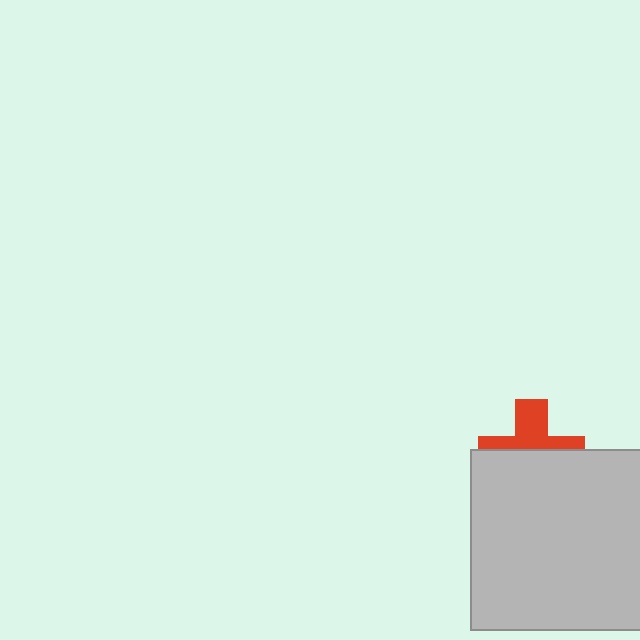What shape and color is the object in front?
The object in front is a light gray square.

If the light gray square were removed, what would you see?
You would see the complete red cross.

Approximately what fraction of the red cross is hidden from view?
Roughly 55% of the red cross is hidden behind the light gray square.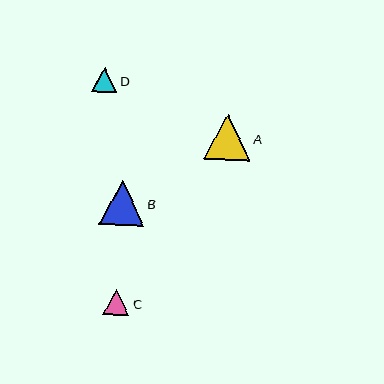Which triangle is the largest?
Triangle A is the largest with a size of approximately 46 pixels.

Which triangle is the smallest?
Triangle D is the smallest with a size of approximately 25 pixels.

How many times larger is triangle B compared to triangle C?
Triangle B is approximately 1.7 times the size of triangle C.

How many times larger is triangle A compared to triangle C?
Triangle A is approximately 1.8 times the size of triangle C.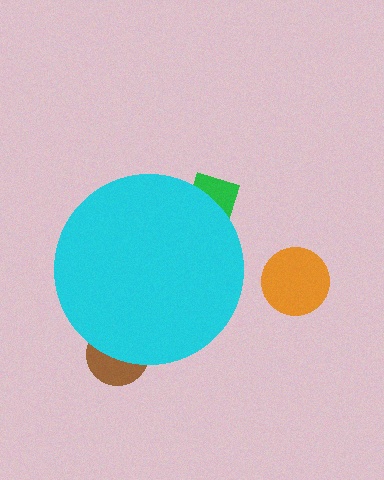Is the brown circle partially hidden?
Yes, the brown circle is partially hidden behind the cyan circle.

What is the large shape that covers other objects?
A cyan circle.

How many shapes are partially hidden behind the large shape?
2 shapes are partially hidden.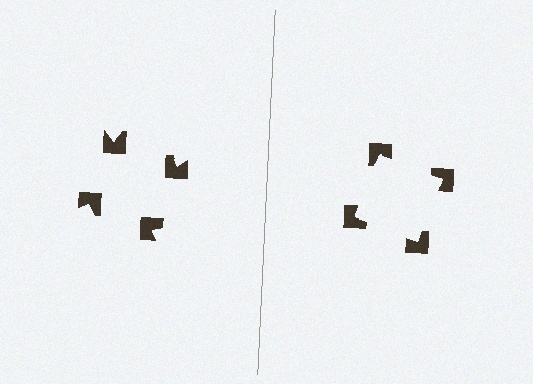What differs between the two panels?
The notched squares are positioned identically on both sides; only the wedge orientations differ. On the right they align to a square; on the left they are misaligned.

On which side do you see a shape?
An illusory square appears on the right side. On the left side the wedge cuts are rotated, so no coherent shape forms.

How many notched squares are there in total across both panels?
8 — 4 on each side.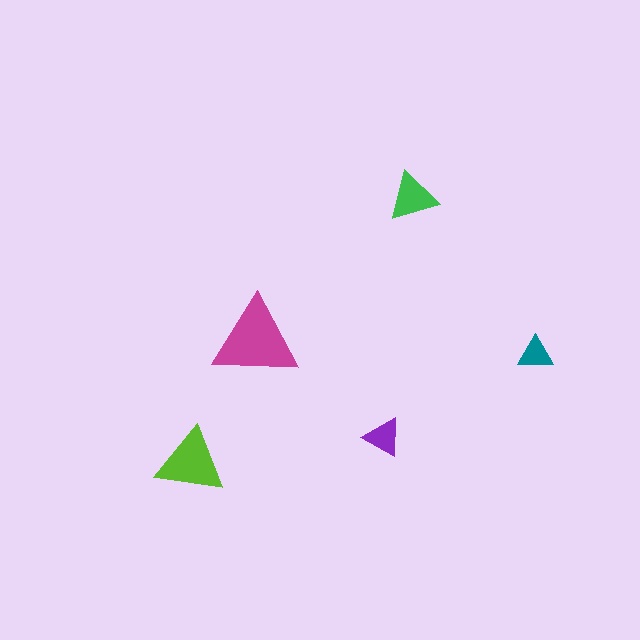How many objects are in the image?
There are 5 objects in the image.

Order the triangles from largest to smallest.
the magenta one, the lime one, the green one, the purple one, the teal one.